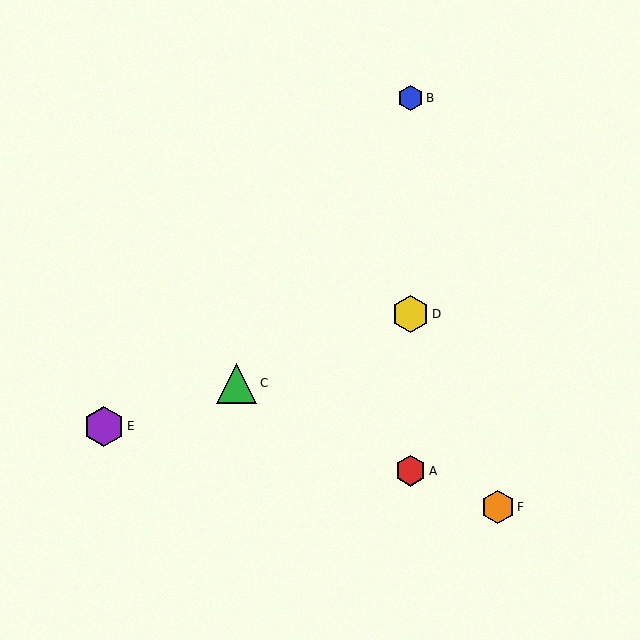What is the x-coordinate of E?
Object E is at x≈104.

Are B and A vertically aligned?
Yes, both are at x≈410.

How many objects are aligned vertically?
3 objects (A, B, D) are aligned vertically.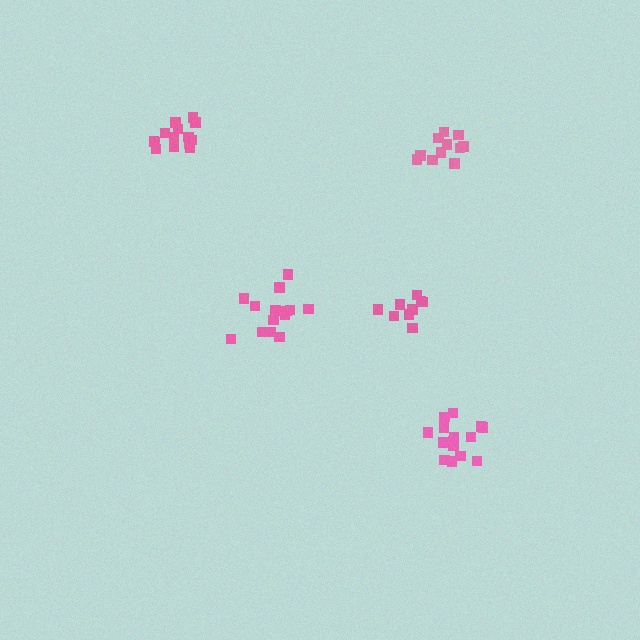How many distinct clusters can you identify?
There are 5 distinct clusters.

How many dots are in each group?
Group 1: 14 dots, Group 2: 12 dots, Group 3: 15 dots, Group 4: 9 dots, Group 5: 14 dots (64 total).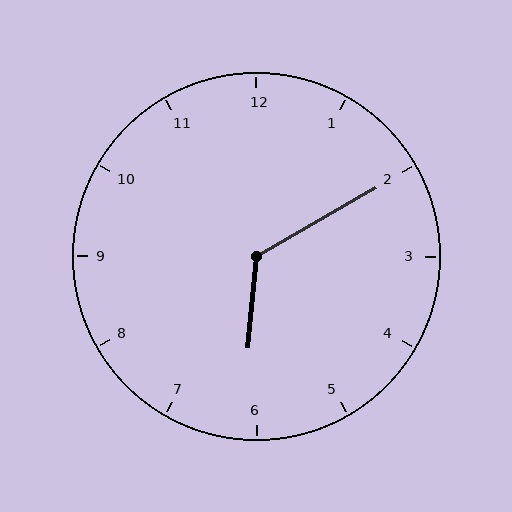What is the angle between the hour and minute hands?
Approximately 125 degrees.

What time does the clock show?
6:10.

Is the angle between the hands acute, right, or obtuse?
It is obtuse.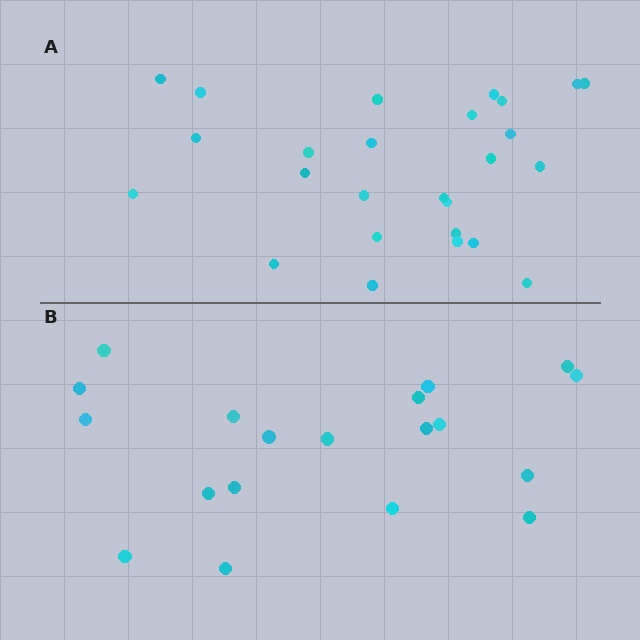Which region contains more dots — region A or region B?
Region A (the top region) has more dots.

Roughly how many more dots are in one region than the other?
Region A has roughly 8 or so more dots than region B.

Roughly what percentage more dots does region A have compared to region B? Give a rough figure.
About 35% more.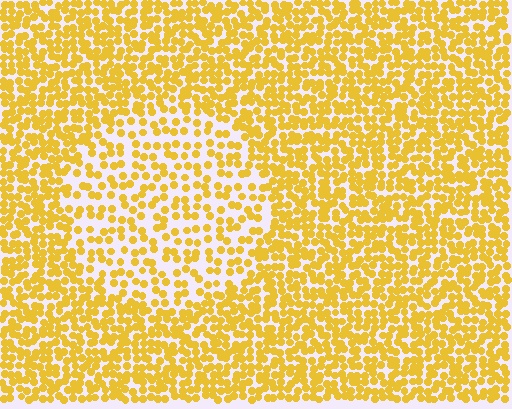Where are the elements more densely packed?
The elements are more densely packed outside the circle boundary.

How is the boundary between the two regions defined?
The boundary is defined by a change in element density (approximately 1.9x ratio). All elements are the same color, size, and shape.